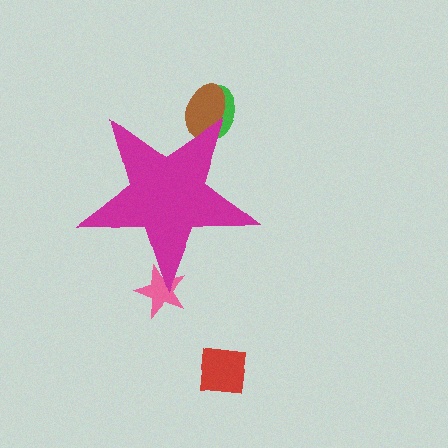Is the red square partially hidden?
No, the red square is fully visible.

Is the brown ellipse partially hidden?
Yes, the brown ellipse is partially hidden behind the magenta star.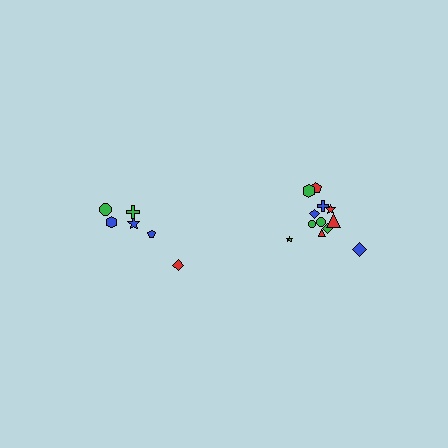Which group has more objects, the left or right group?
The right group.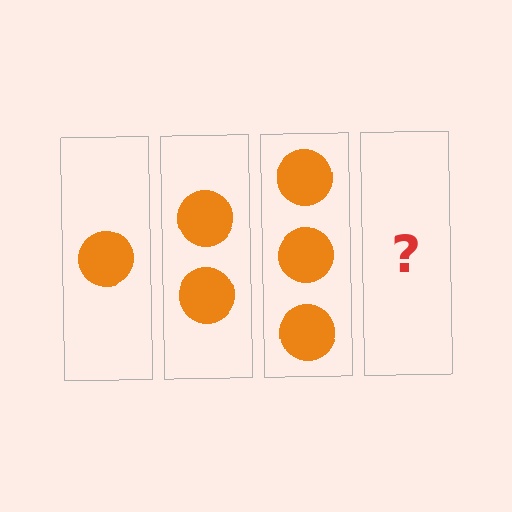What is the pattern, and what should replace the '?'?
The pattern is that each step adds one more circle. The '?' should be 4 circles.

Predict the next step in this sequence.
The next step is 4 circles.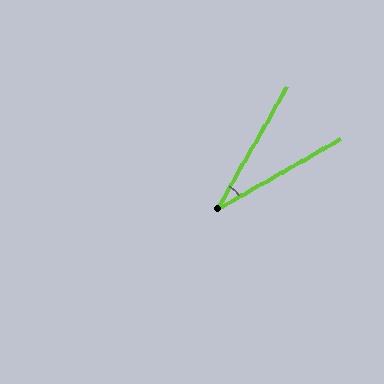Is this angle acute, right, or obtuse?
It is acute.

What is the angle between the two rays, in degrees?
Approximately 31 degrees.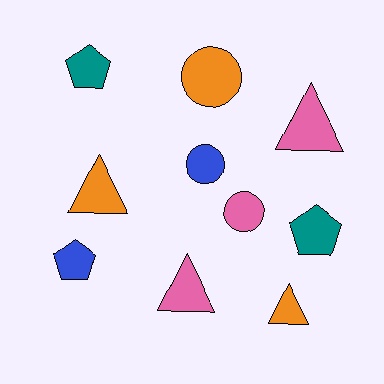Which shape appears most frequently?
Triangle, with 4 objects.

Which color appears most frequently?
Pink, with 3 objects.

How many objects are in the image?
There are 10 objects.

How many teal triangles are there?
There are no teal triangles.